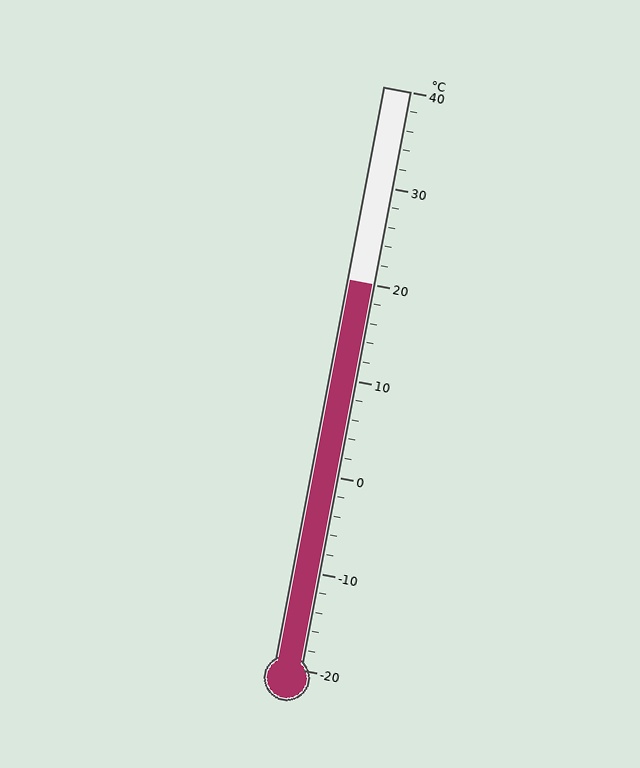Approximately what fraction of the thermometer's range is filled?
The thermometer is filled to approximately 65% of its range.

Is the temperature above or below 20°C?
The temperature is at 20°C.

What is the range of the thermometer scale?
The thermometer scale ranges from -20°C to 40°C.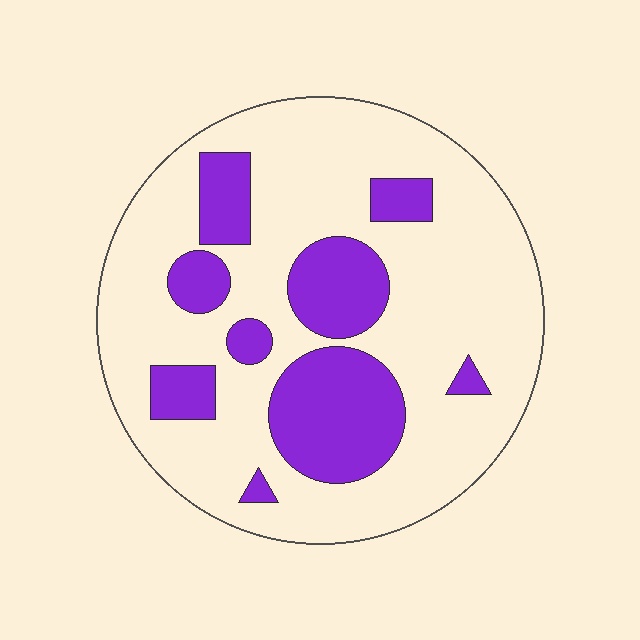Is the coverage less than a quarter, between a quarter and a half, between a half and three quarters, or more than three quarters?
Between a quarter and a half.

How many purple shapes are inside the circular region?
9.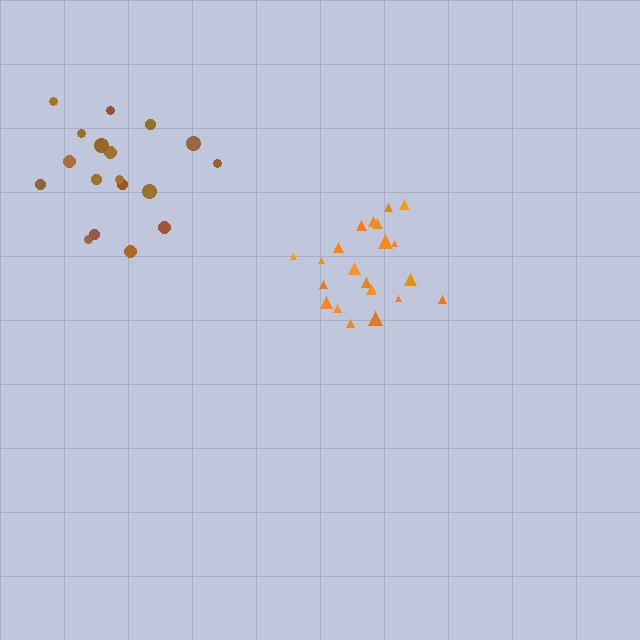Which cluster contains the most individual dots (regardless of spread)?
Orange (21).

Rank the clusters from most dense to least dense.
orange, brown.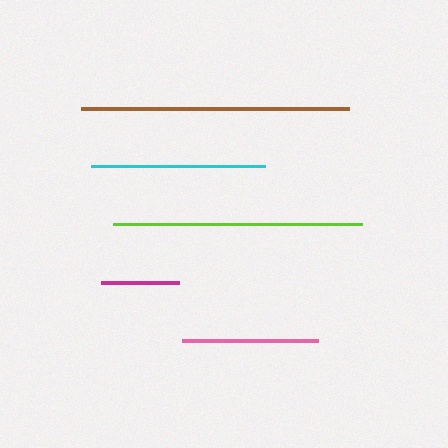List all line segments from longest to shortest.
From longest to shortest: brown, lime, cyan, pink, magenta.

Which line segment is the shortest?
The magenta line is the shortest at approximately 77 pixels.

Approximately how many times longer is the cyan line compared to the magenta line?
The cyan line is approximately 2.2 times the length of the magenta line.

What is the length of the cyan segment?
The cyan segment is approximately 174 pixels long.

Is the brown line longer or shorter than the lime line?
The brown line is longer than the lime line.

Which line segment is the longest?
The brown line is the longest at approximately 268 pixels.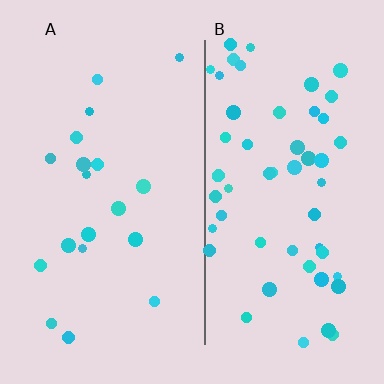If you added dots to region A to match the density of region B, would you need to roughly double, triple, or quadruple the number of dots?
Approximately triple.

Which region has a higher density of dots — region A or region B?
B (the right).